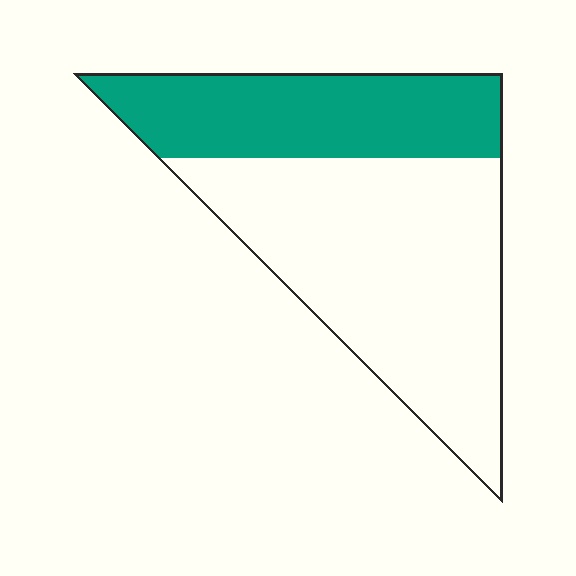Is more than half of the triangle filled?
No.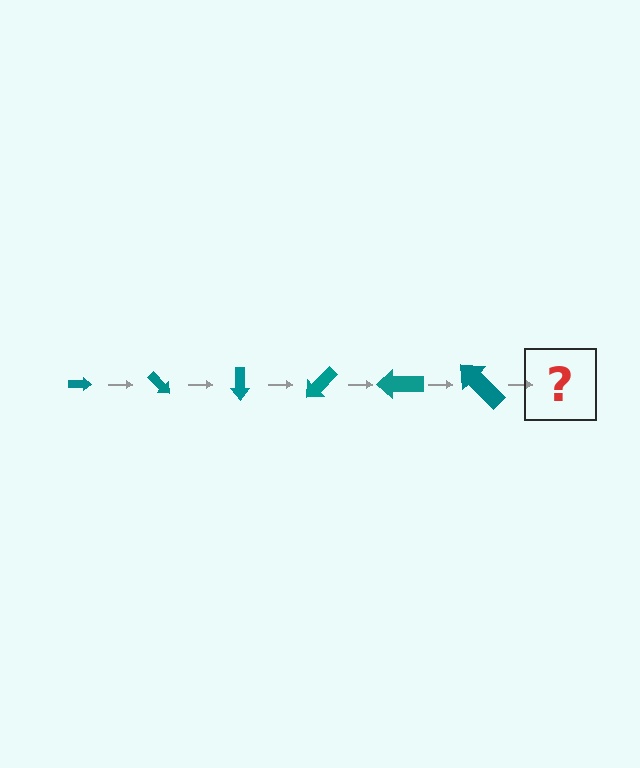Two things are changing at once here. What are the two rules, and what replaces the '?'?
The two rules are that the arrow grows larger each step and it rotates 45 degrees each step. The '?' should be an arrow, larger than the previous one and rotated 270 degrees from the start.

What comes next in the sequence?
The next element should be an arrow, larger than the previous one and rotated 270 degrees from the start.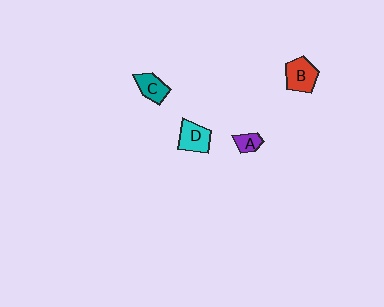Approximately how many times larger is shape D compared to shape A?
Approximately 1.9 times.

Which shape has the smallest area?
Shape A (purple).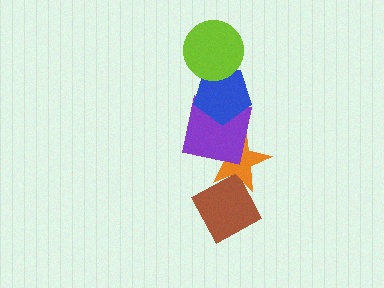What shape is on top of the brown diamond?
The orange star is on top of the brown diamond.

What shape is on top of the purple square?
The blue pentagon is on top of the purple square.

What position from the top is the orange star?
The orange star is 4th from the top.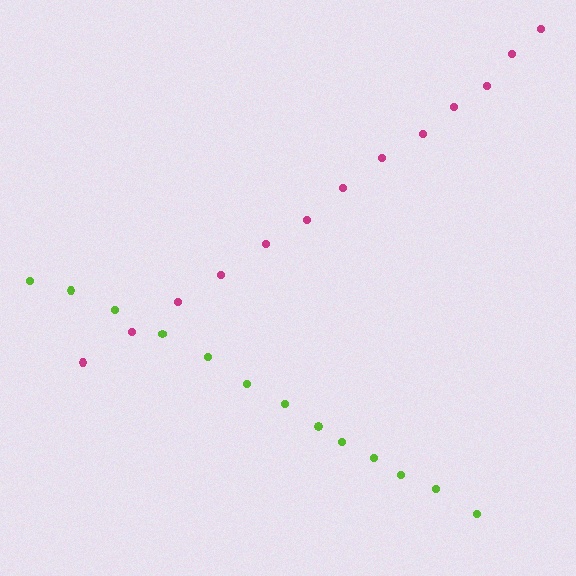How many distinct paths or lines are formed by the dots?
There are 2 distinct paths.